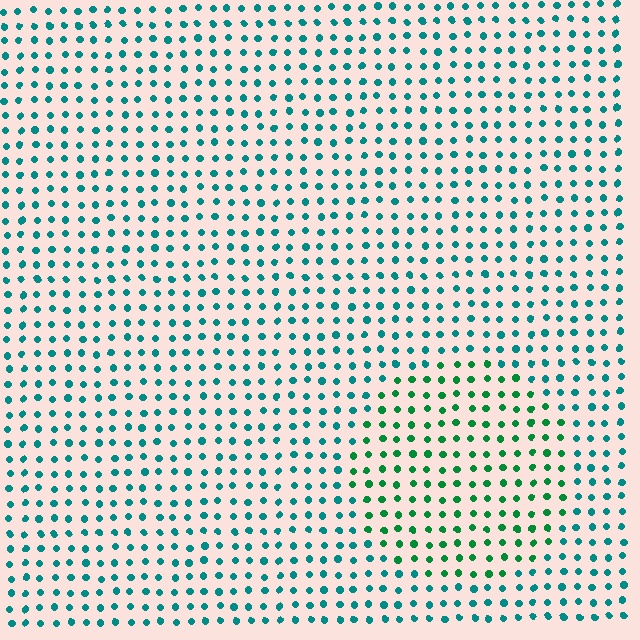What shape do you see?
I see a circle.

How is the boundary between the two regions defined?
The boundary is defined purely by a slight shift in hue (about 35 degrees). Spacing, size, and orientation are identical on both sides.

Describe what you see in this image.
The image is filled with small teal elements in a uniform arrangement. A circle-shaped region is visible where the elements are tinted to a slightly different hue, forming a subtle color boundary.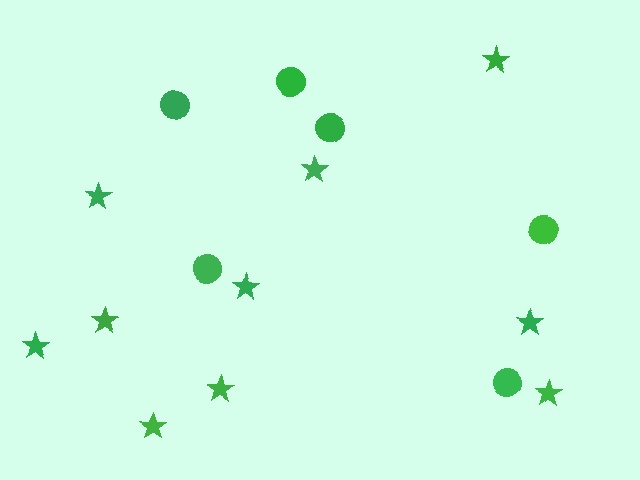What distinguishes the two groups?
There are 2 groups: one group of circles (6) and one group of stars (10).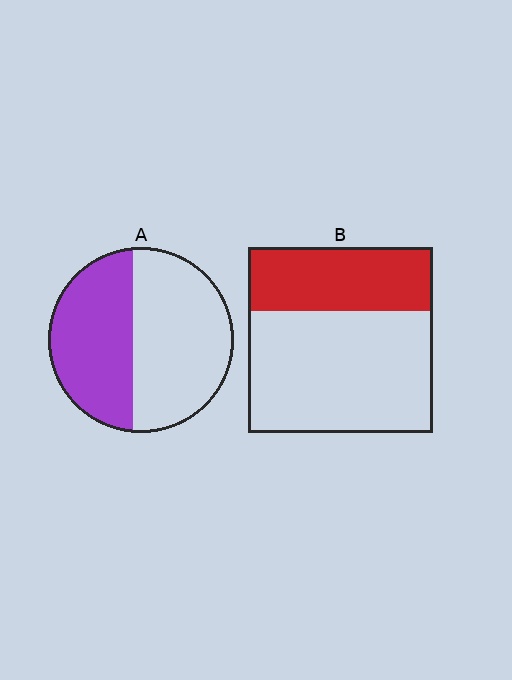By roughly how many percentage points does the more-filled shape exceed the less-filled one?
By roughly 10 percentage points (A over B).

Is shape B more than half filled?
No.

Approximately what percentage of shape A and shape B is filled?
A is approximately 45% and B is approximately 35%.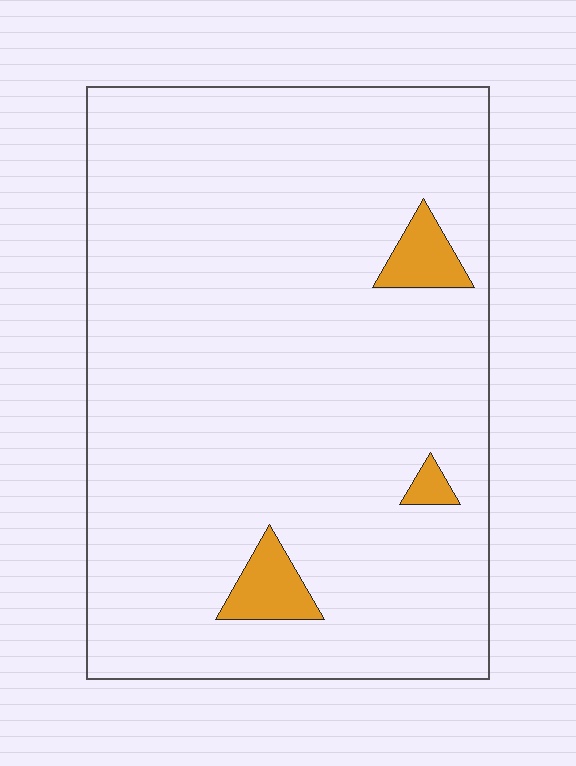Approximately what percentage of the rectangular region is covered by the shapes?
Approximately 5%.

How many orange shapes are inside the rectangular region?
3.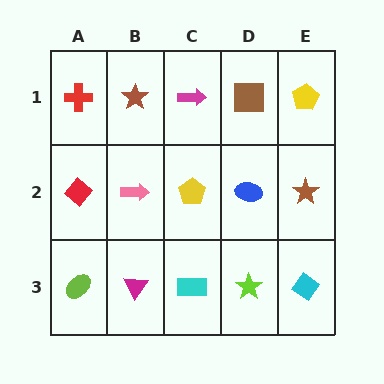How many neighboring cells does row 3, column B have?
3.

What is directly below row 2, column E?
A cyan diamond.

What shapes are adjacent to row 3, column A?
A red diamond (row 2, column A), a magenta triangle (row 3, column B).